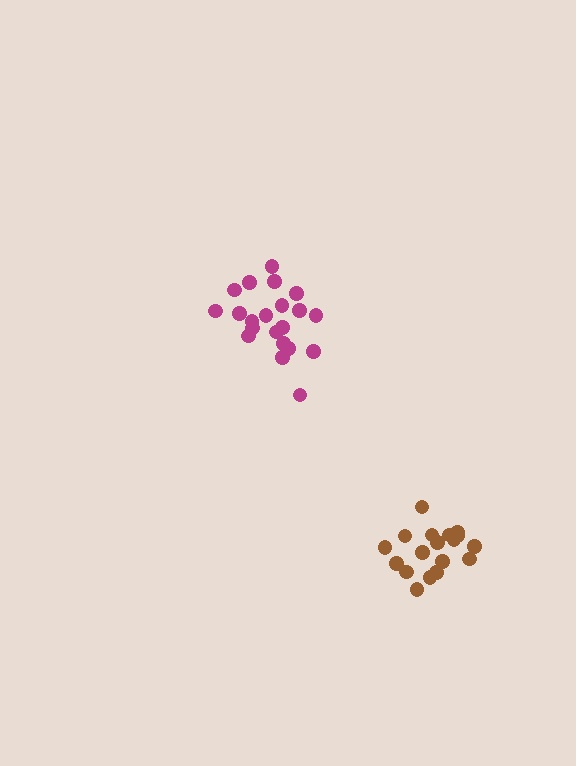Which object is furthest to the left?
The magenta cluster is leftmost.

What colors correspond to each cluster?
The clusters are colored: brown, magenta.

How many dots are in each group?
Group 1: 18 dots, Group 2: 21 dots (39 total).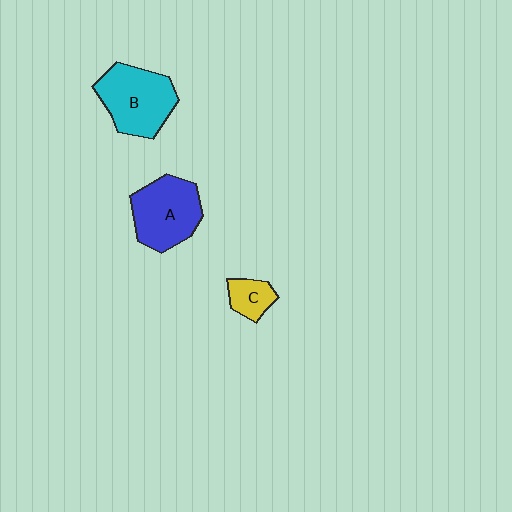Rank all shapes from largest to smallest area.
From largest to smallest: B (cyan), A (blue), C (yellow).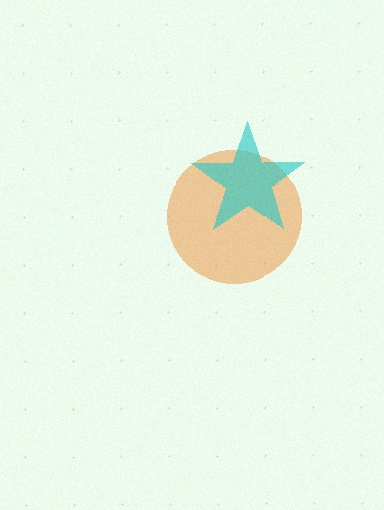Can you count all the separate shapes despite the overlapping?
Yes, there are 2 separate shapes.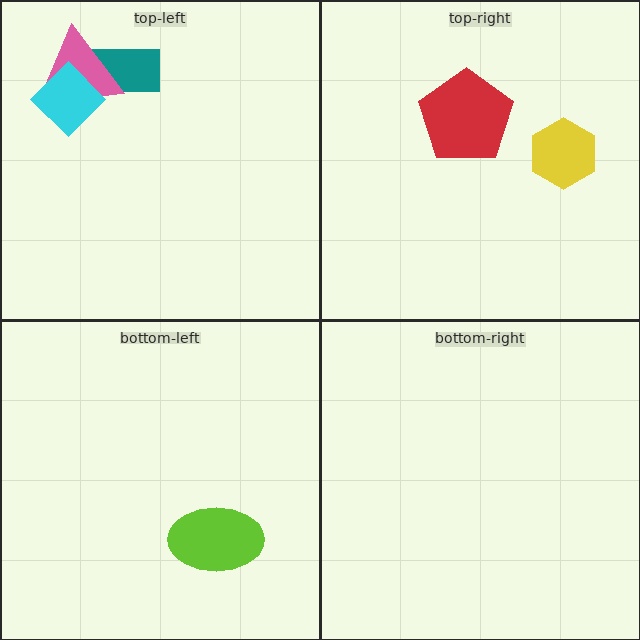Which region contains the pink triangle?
The top-left region.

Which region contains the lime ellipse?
The bottom-left region.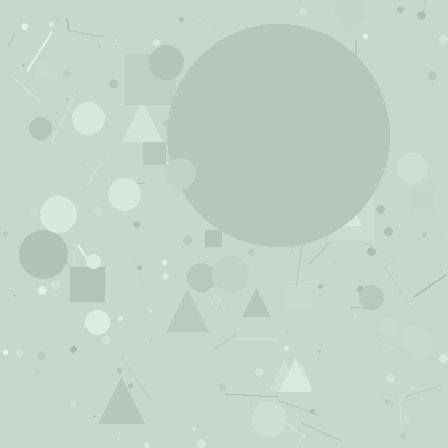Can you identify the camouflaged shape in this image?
The camouflaged shape is a circle.